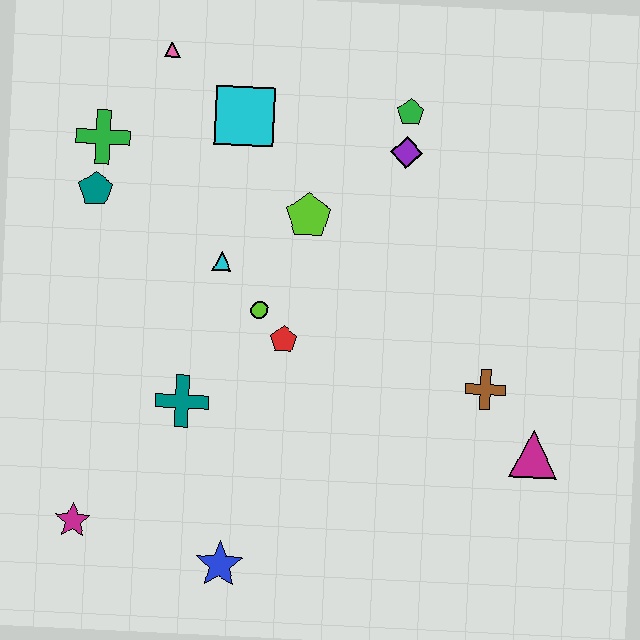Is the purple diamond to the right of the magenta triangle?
No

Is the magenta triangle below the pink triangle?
Yes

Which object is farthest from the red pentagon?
The pink triangle is farthest from the red pentagon.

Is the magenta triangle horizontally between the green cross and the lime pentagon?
No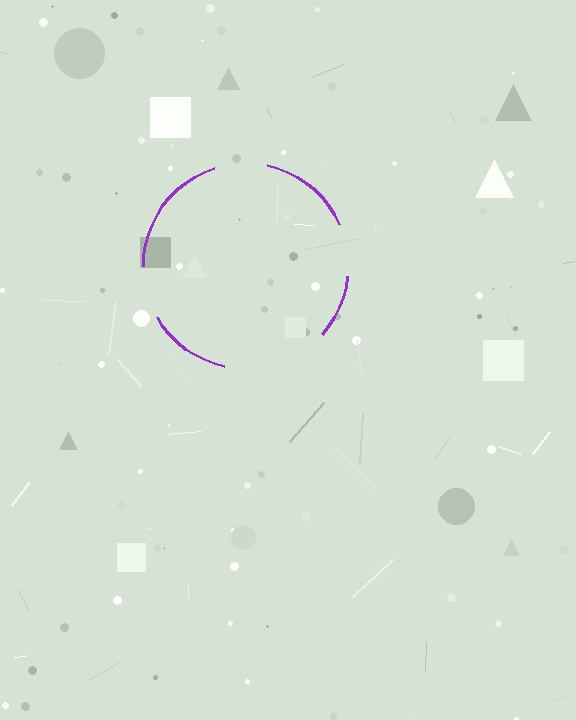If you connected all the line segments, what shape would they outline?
They would outline a circle.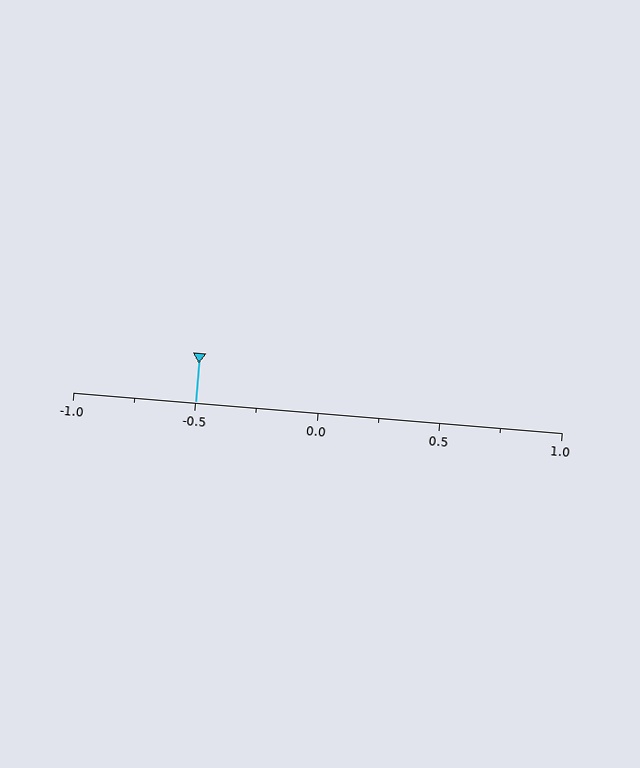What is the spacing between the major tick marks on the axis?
The major ticks are spaced 0.5 apart.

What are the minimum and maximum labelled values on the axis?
The axis runs from -1.0 to 1.0.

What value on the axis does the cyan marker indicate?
The marker indicates approximately -0.5.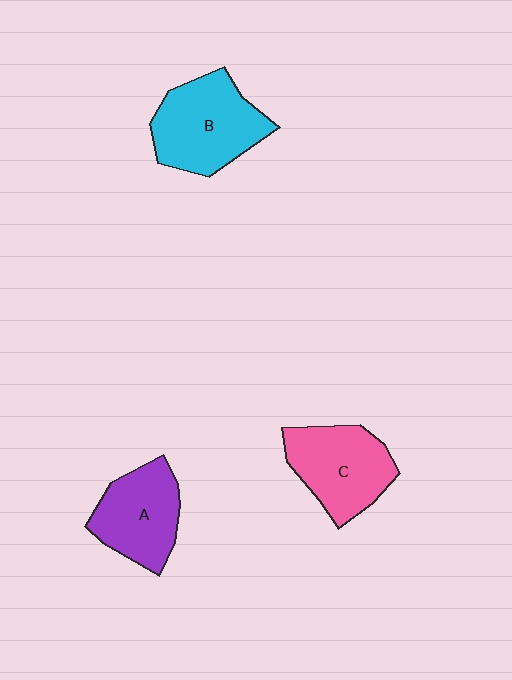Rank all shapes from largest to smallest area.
From largest to smallest: B (cyan), C (pink), A (purple).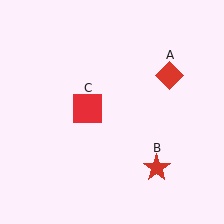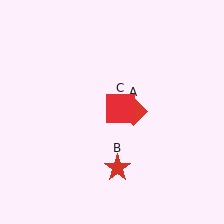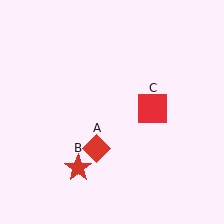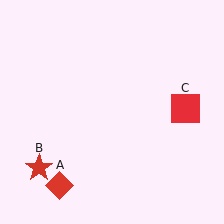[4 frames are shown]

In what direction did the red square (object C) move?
The red square (object C) moved right.